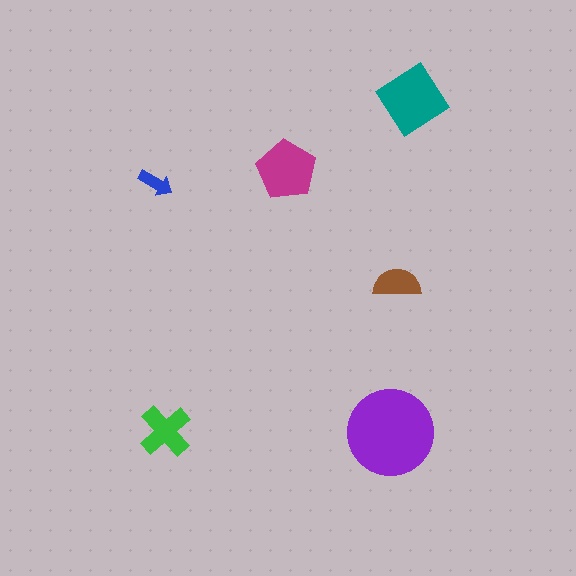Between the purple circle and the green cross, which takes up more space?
The purple circle.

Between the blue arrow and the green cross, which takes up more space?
The green cross.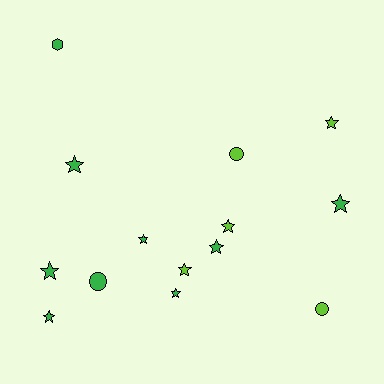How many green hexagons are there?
There is 1 green hexagon.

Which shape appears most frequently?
Star, with 10 objects.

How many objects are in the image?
There are 14 objects.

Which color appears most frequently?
Green, with 9 objects.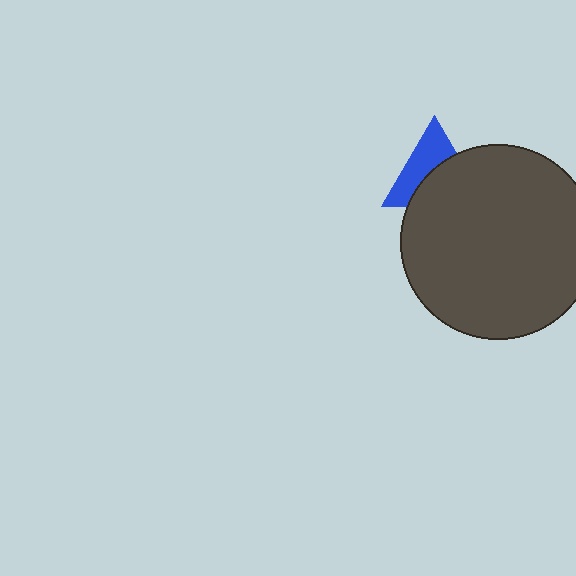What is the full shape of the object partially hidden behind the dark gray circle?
The partially hidden object is a blue triangle.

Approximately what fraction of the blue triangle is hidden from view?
Roughly 52% of the blue triangle is hidden behind the dark gray circle.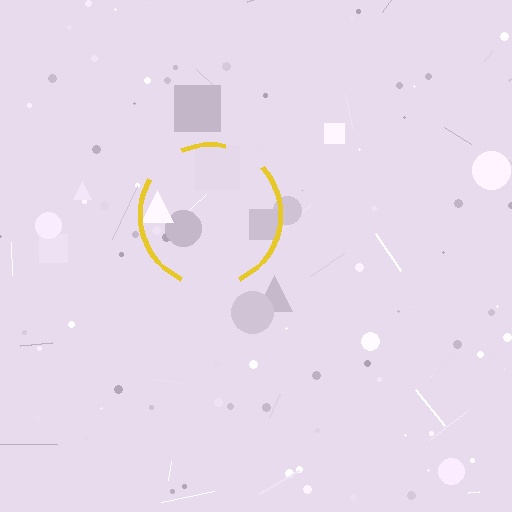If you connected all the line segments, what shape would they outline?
They would outline a circle.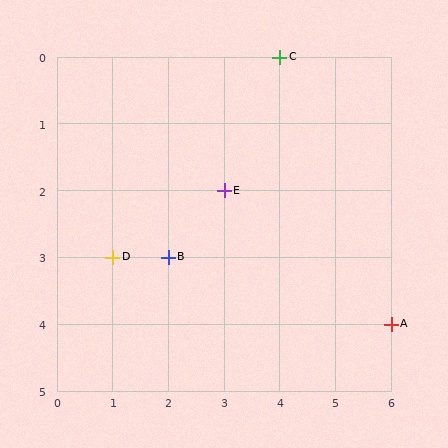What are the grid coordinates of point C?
Point C is at grid coordinates (4, 0).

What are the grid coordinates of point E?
Point E is at grid coordinates (3, 2).